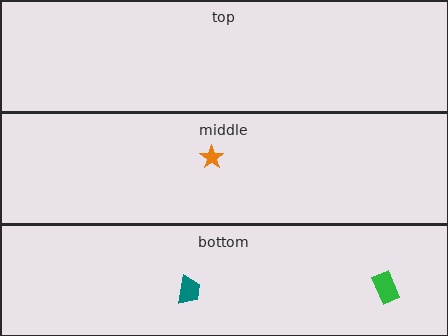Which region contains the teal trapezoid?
The bottom region.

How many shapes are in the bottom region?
2.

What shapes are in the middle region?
The orange star.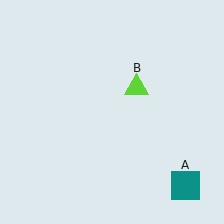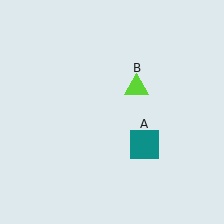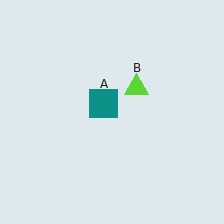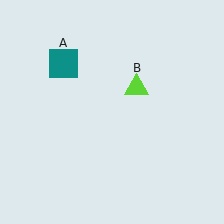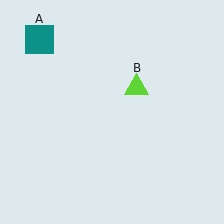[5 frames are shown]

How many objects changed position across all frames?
1 object changed position: teal square (object A).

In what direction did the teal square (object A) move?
The teal square (object A) moved up and to the left.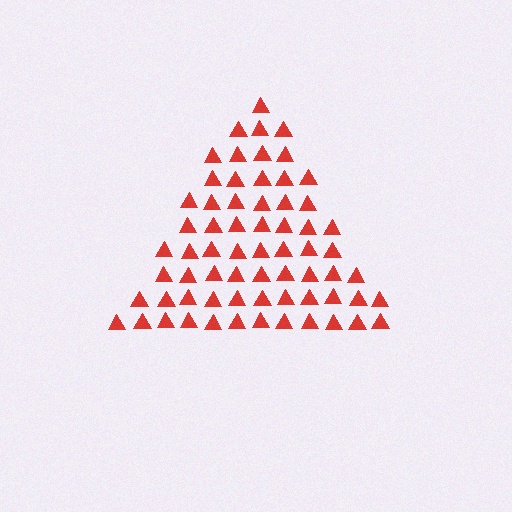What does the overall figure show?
The overall figure shows a triangle.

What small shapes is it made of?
It is made of small triangles.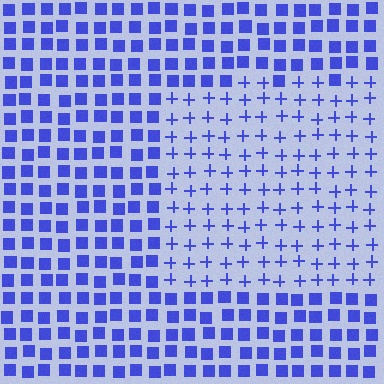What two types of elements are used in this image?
The image uses plus signs inside the rectangle region and squares outside it.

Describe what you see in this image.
The image is filled with small blue elements arranged in a uniform grid. A rectangle-shaped region contains plus signs, while the surrounding area contains squares. The boundary is defined purely by the change in element shape.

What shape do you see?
I see a rectangle.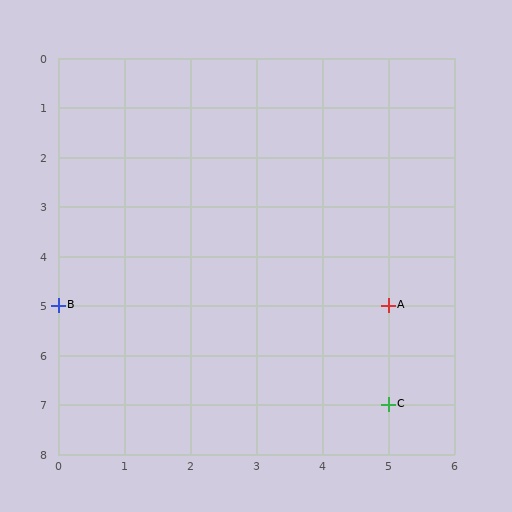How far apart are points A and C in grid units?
Points A and C are 2 rows apart.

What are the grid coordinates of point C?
Point C is at grid coordinates (5, 7).